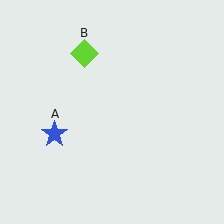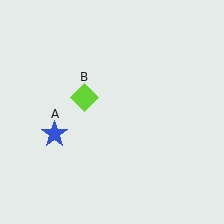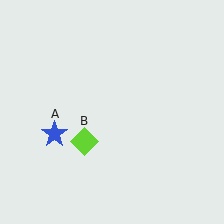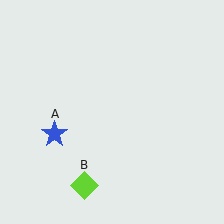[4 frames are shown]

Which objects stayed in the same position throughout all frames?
Blue star (object A) remained stationary.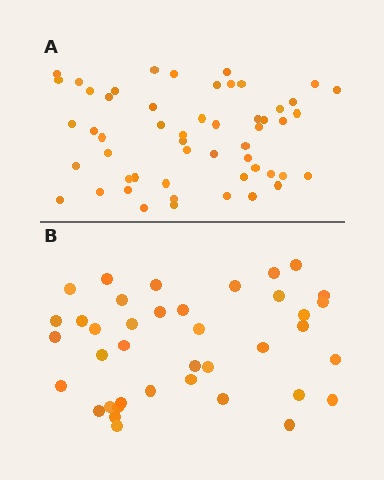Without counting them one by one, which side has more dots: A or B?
Region A (the top region) has more dots.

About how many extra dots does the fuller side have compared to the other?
Region A has approximately 15 more dots than region B.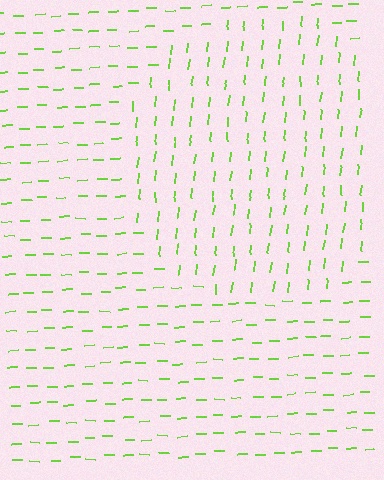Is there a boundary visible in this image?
Yes, there is a texture boundary formed by a change in line orientation.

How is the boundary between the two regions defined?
The boundary is defined purely by a change in line orientation (approximately 83 degrees difference). All lines are the same color and thickness.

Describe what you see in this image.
The image is filled with small lime line segments. A circle region in the image has lines oriented differently from the surrounding lines, creating a visible texture boundary.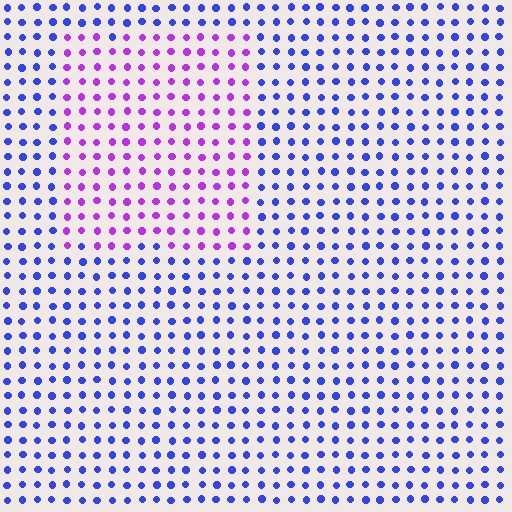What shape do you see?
I see a rectangle.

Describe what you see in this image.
The image is filled with small blue elements in a uniform arrangement. A rectangle-shaped region is visible where the elements are tinted to a slightly different hue, forming a subtle color boundary.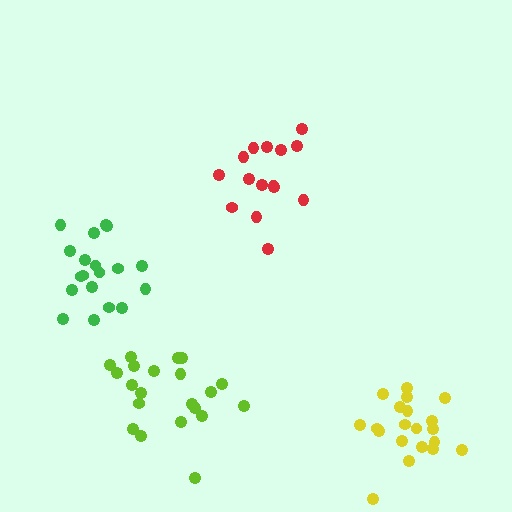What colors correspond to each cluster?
The clusters are colored: red, lime, yellow, green.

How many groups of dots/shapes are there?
There are 4 groups.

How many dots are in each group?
Group 1: 15 dots, Group 2: 21 dots, Group 3: 20 dots, Group 4: 19 dots (75 total).